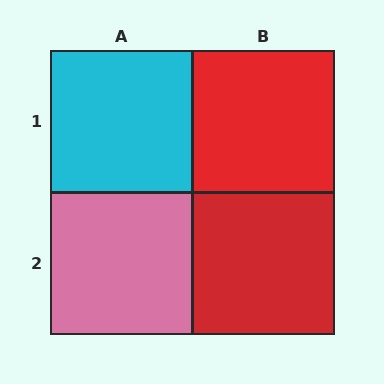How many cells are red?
2 cells are red.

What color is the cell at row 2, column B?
Red.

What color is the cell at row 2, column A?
Pink.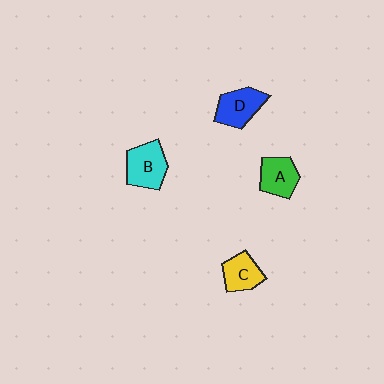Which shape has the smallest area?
Shape C (yellow).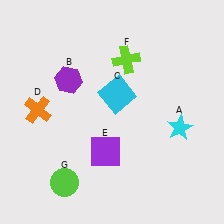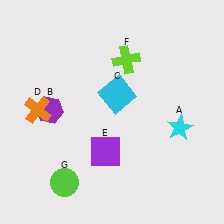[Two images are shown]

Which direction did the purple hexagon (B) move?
The purple hexagon (B) moved down.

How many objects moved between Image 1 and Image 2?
1 object moved between the two images.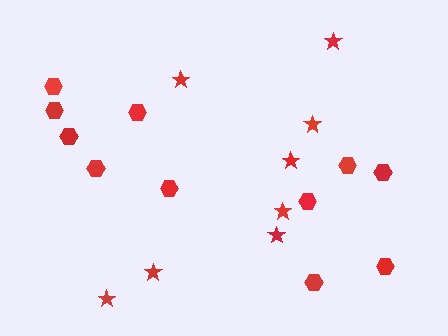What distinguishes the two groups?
There are 2 groups: one group of stars (8) and one group of hexagons (11).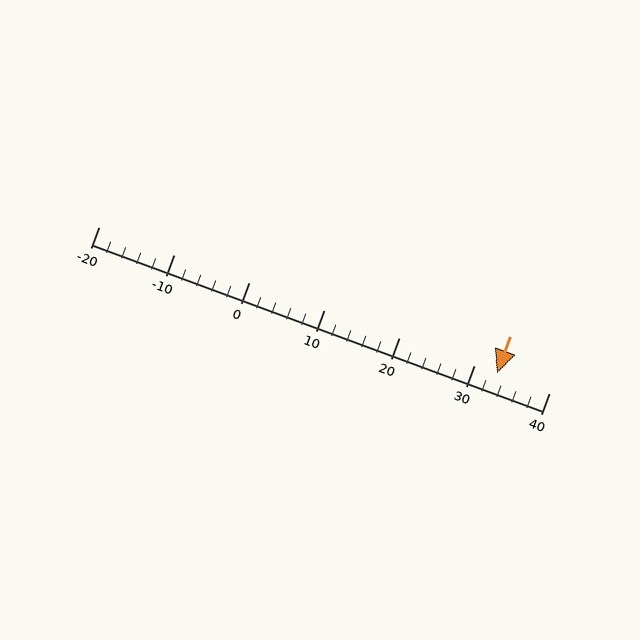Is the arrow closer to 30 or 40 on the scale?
The arrow is closer to 30.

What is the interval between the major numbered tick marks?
The major tick marks are spaced 10 units apart.